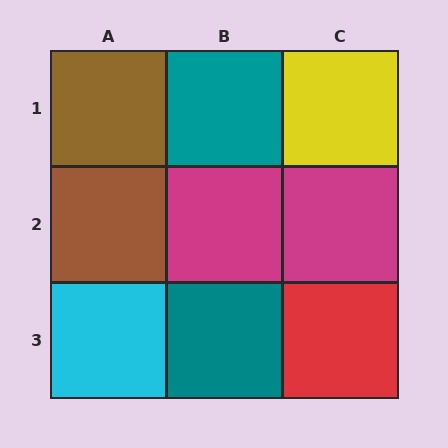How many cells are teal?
2 cells are teal.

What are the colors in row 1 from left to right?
Brown, teal, yellow.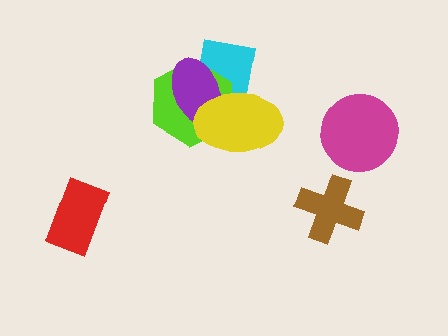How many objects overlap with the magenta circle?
0 objects overlap with the magenta circle.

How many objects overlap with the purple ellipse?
3 objects overlap with the purple ellipse.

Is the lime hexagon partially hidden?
Yes, it is partially covered by another shape.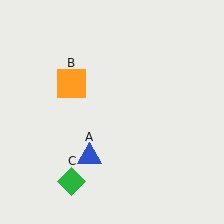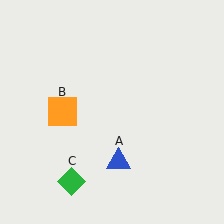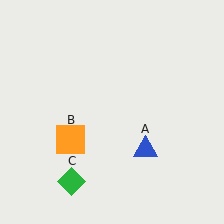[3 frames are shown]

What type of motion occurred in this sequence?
The blue triangle (object A), orange square (object B) rotated counterclockwise around the center of the scene.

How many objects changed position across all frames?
2 objects changed position: blue triangle (object A), orange square (object B).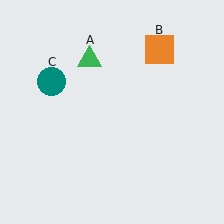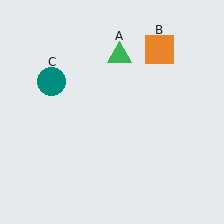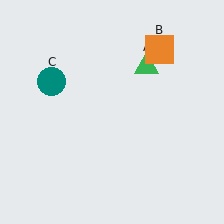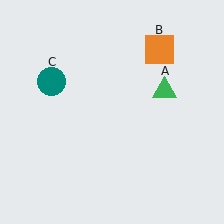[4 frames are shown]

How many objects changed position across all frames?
1 object changed position: green triangle (object A).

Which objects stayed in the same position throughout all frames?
Orange square (object B) and teal circle (object C) remained stationary.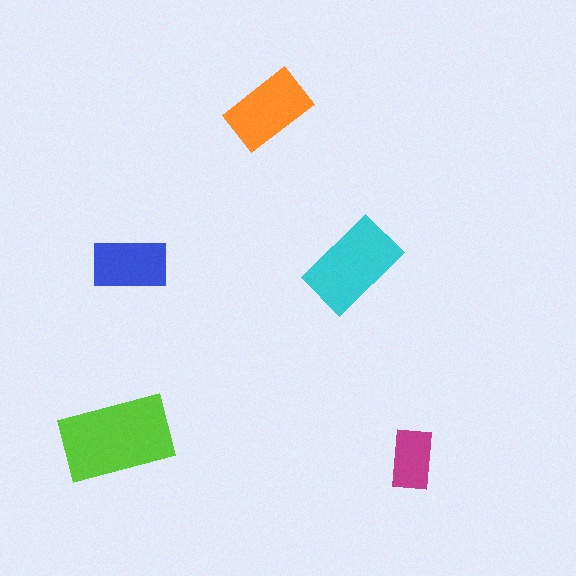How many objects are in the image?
There are 5 objects in the image.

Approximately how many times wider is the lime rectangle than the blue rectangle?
About 1.5 times wider.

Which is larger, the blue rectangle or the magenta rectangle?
The blue one.